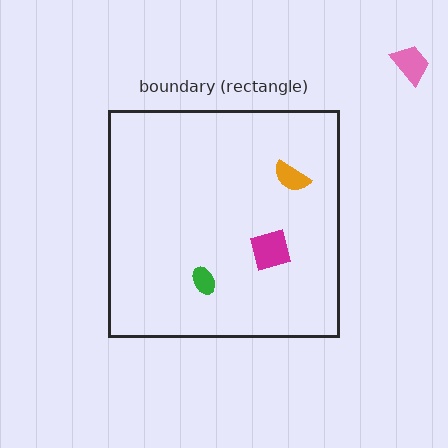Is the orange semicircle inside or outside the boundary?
Inside.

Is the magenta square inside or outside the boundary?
Inside.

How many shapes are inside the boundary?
3 inside, 1 outside.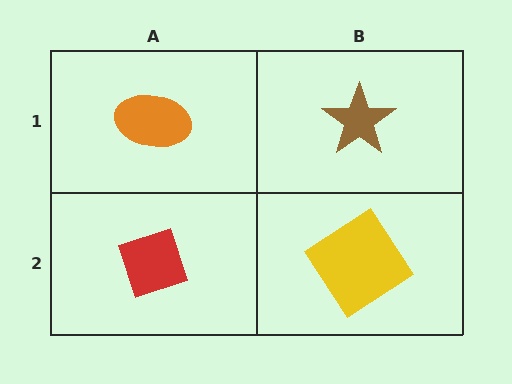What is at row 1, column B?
A brown star.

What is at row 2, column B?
A yellow diamond.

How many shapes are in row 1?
2 shapes.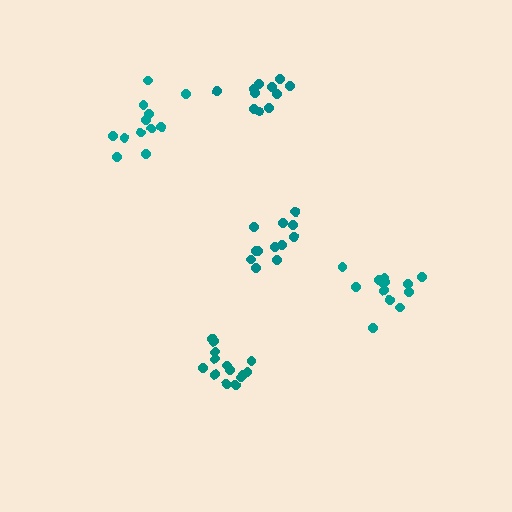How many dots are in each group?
Group 1: 14 dots, Group 2: 13 dots, Group 3: 12 dots, Group 4: 12 dots, Group 5: 11 dots (62 total).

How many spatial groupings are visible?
There are 5 spatial groupings.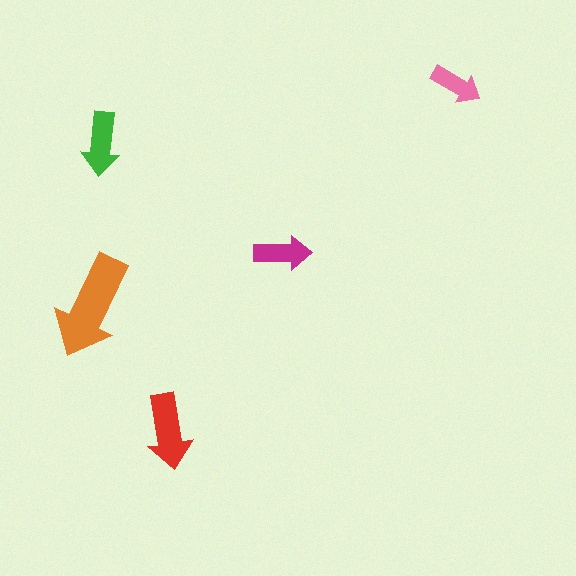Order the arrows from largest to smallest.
the orange one, the red one, the green one, the magenta one, the pink one.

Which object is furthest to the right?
The pink arrow is rightmost.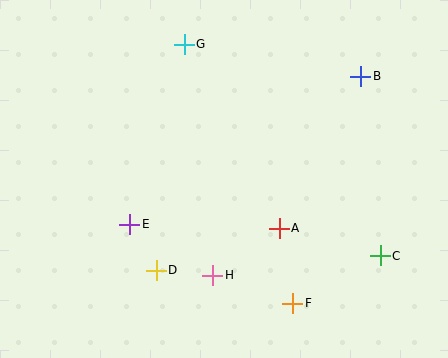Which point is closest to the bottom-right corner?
Point C is closest to the bottom-right corner.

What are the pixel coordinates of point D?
Point D is at (156, 270).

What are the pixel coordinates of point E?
Point E is at (130, 224).